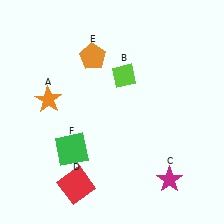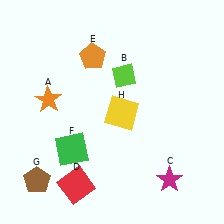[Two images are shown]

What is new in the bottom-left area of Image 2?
A brown pentagon (G) was added in the bottom-left area of Image 2.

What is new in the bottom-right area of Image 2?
A yellow square (H) was added in the bottom-right area of Image 2.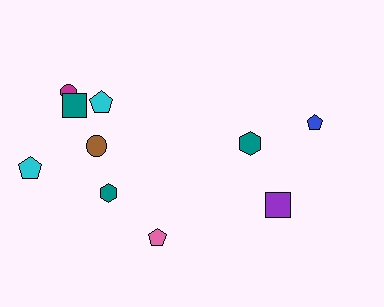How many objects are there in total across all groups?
There are 10 objects.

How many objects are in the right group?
There are 3 objects.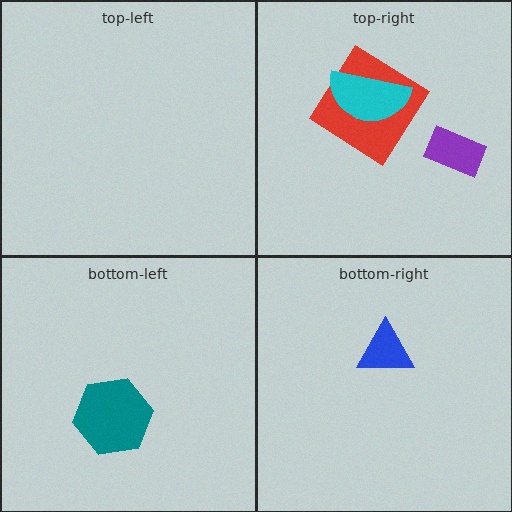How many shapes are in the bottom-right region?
1.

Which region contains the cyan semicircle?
The top-right region.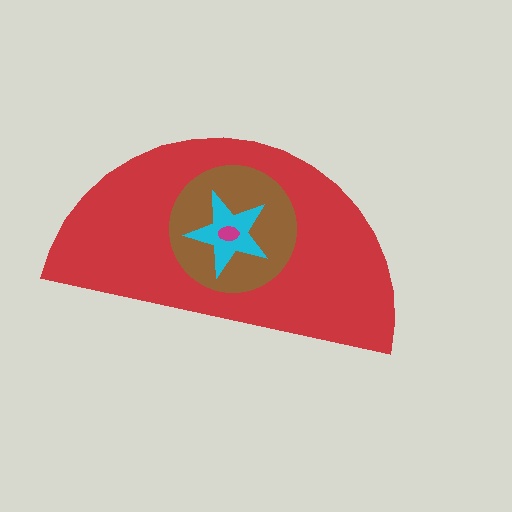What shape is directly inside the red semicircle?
The brown circle.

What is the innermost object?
The magenta ellipse.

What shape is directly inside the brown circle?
The cyan star.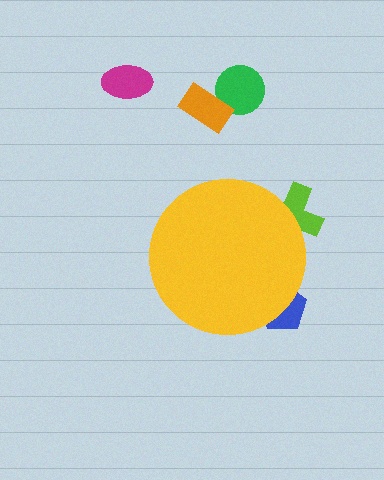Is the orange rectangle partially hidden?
No, the orange rectangle is fully visible.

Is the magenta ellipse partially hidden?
No, the magenta ellipse is fully visible.